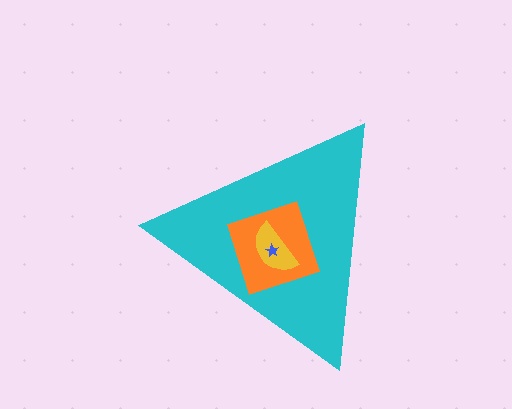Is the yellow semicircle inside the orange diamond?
Yes.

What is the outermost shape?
The cyan triangle.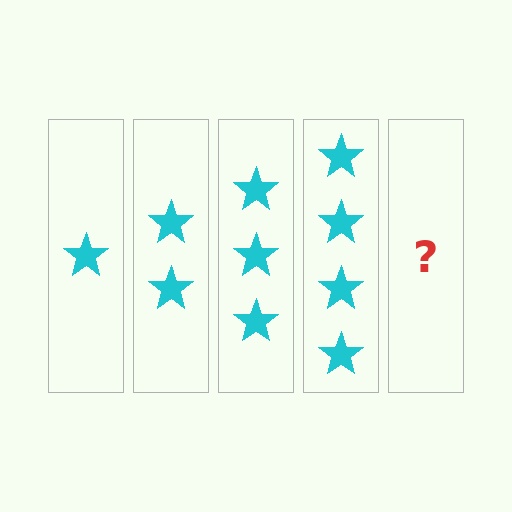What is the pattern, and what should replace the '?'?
The pattern is that each step adds one more star. The '?' should be 5 stars.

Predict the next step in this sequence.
The next step is 5 stars.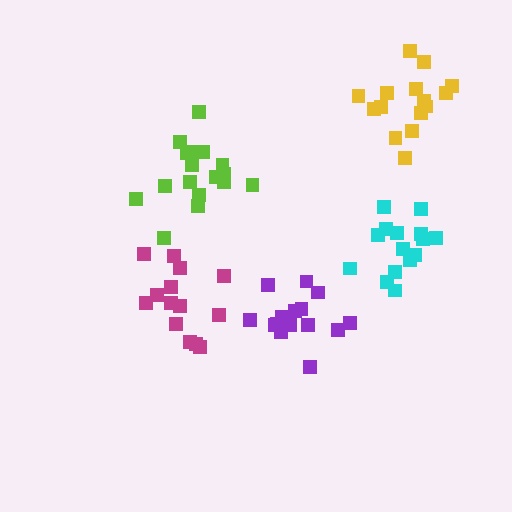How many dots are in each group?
Group 1: 15 dots, Group 2: 14 dots, Group 3: 17 dots, Group 4: 15 dots, Group 5: 15 dots (76 total).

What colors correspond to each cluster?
The clusters are colored: yellow, magenta, lime, purple, cyan.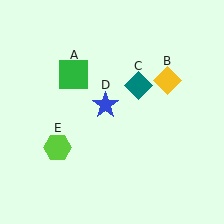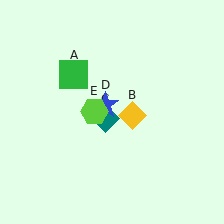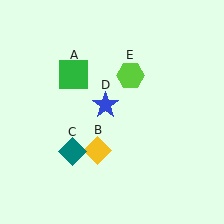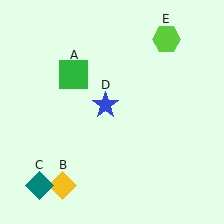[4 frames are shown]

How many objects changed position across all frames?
3 objects changed position: yellow diamond (object B), teal diamond (object C), lime hexagon (object E).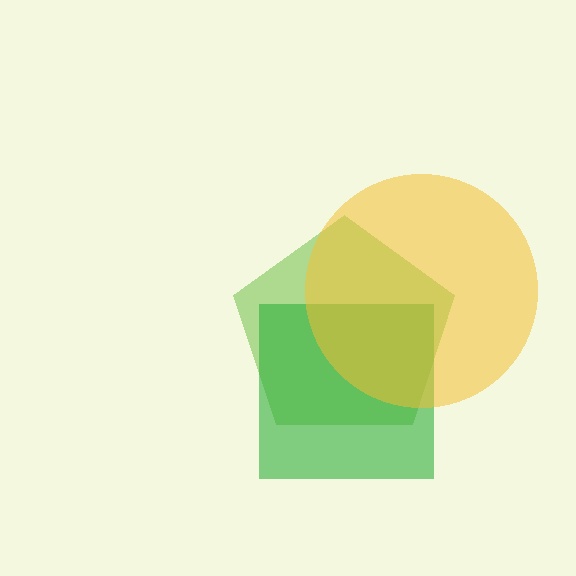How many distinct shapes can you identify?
There are 3 distinct shapes: a lime pentagon, a green square, a yellow circle.